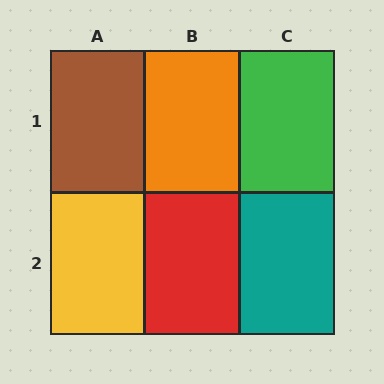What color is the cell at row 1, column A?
Brown.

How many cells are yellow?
1 cell is yellow.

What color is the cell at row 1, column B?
Orange.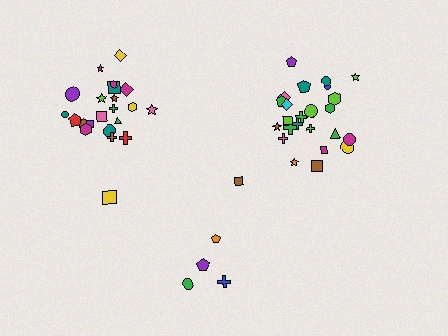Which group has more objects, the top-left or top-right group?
The top-right group.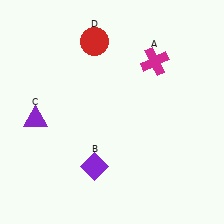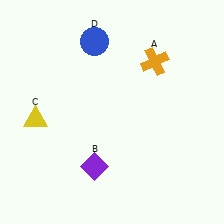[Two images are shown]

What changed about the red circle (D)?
In Image 1, D is red. In Image 2, it changed to blue.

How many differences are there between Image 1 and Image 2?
There are 3 differences between the two images.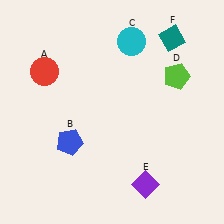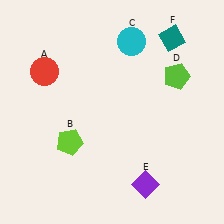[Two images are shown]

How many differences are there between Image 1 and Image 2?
There is 1 difference between the two images.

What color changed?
The pentagon (B) changed from blue in Image 1 to lime in Image 2.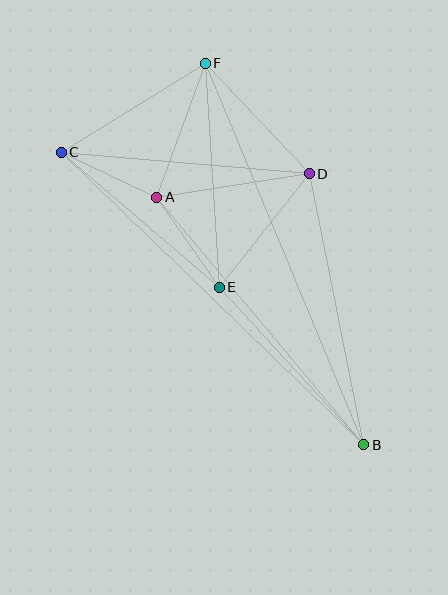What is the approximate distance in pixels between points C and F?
The distance between C and F is approximately 169 pixels.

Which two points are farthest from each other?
Points B and C are farthest from each other.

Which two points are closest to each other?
Points A and C are closest to each other.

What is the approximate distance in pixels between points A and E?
The distance between A and E is approximately 109 pixels.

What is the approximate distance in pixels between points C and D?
The distance between C and D is approximately 249 pixels.